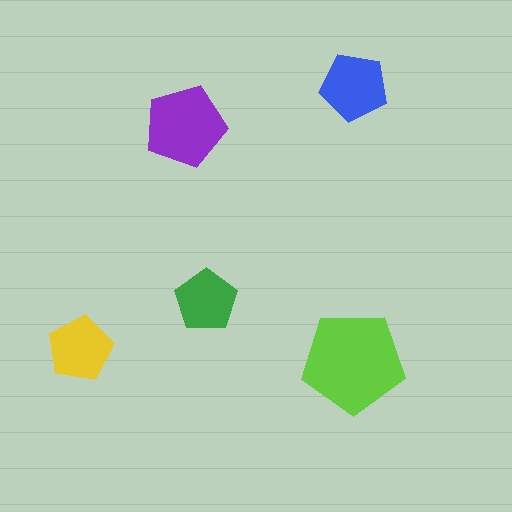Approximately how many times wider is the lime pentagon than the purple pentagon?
About 1.5 times wider.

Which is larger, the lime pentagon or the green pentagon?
The lime one.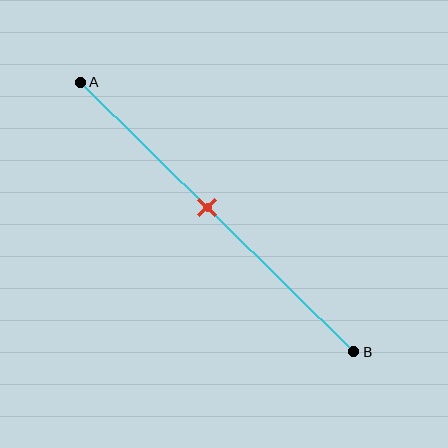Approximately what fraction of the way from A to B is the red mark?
The red mark is approximately 45% of the way from A to B.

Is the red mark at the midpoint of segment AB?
No, the mark is at about 45% from A, not at the 50% midpoint.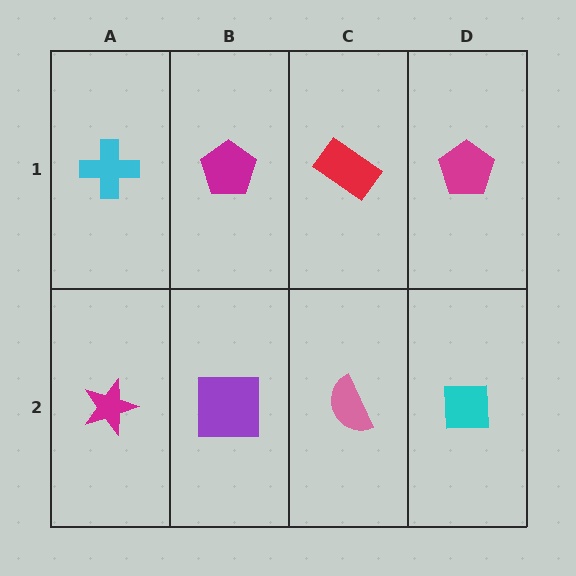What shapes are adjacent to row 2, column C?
A red rectangle (row 1, column C), a purple square (row 2, column B), a cyan square (row 2, column D).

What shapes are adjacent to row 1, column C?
A pink semicircle (row 2, column C), a magenta pentagon (row 1, column B), a magenta pentagon (row 1, column D).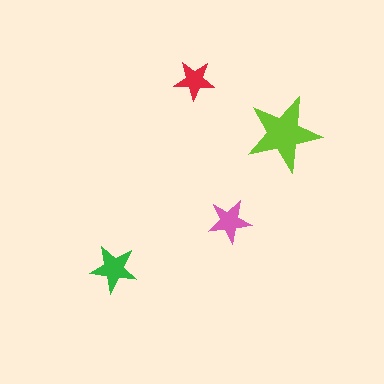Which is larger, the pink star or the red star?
The pink one.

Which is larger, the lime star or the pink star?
The lime one.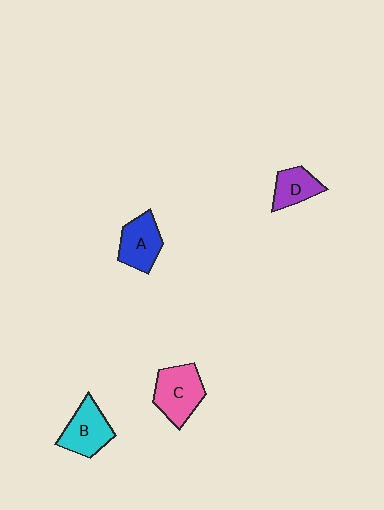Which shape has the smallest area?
Shape D (purple).